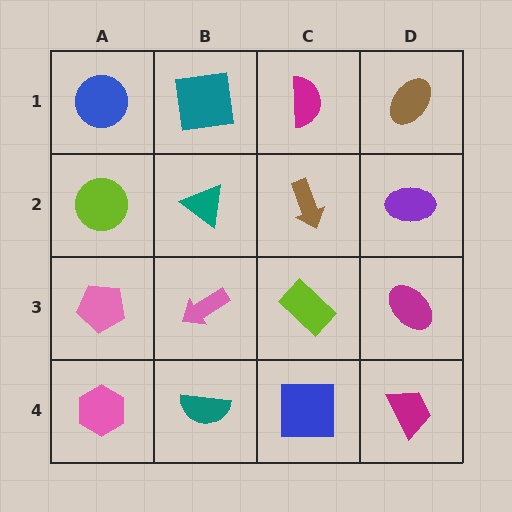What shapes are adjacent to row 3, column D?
A purple ellipse (row 2, column D), a magenta trapezoid (row 4, column D), a lime rectangle (row 3, column C).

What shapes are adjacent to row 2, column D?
A brown ellipse (row 1, column D), a magenta ellipse (row 3, column D), a brown arrow (row 2, column C).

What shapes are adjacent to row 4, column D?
A magenta ellipse (row 3, column D), a blue square (row 4, column C).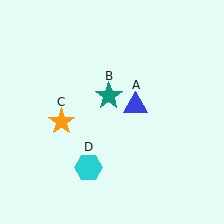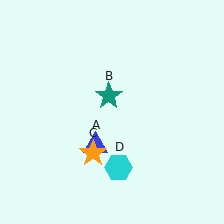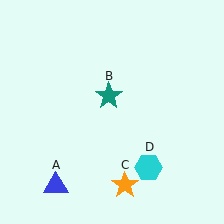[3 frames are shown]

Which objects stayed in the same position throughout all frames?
Teal star (object B) remained stationary.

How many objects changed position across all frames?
3 objects changed position: blue triangle (object A), orange star (object C), cyan hexagon (object D).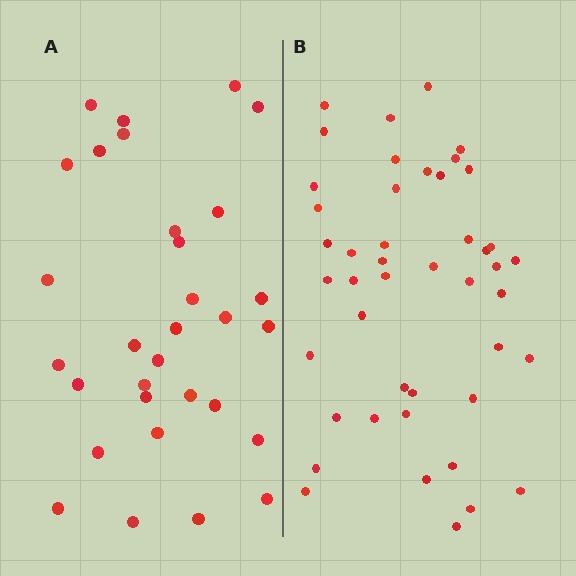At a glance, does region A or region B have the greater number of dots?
Region B (the right region) has more dots.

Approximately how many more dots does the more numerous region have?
Region B has approximately 15 more dots than region A.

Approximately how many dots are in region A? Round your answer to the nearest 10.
About 30 dots. (The exact count is 31, which rounds to 30.)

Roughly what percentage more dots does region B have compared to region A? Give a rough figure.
About 45% more.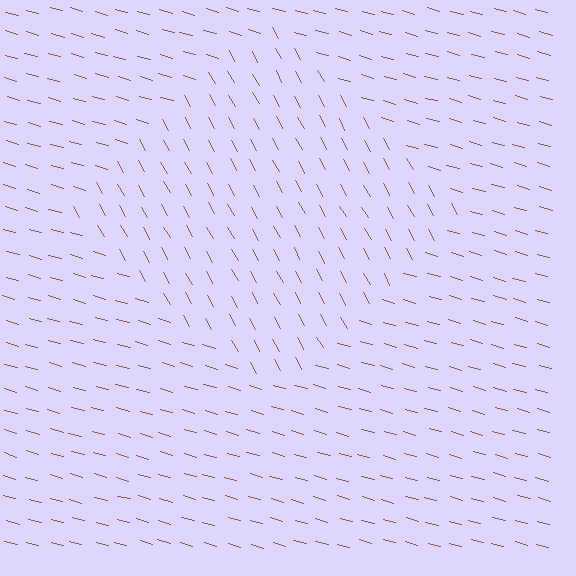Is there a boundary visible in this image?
Yes, there is a texture boundary formed by a change in line orientation.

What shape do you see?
I see a diamond.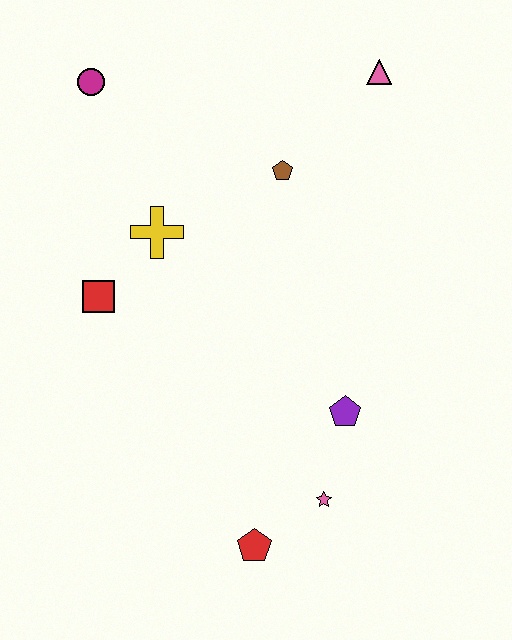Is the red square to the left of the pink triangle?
Yes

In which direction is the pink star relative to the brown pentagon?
The pink star is below the brown pentagon.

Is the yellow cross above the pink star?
Yes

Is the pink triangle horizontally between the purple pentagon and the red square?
No